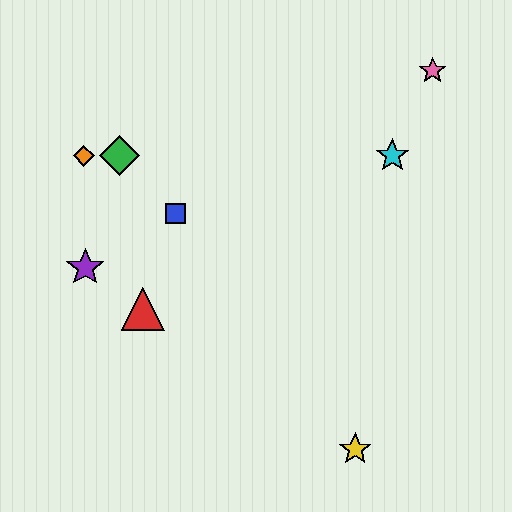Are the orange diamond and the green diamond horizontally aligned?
Yes, both are at y≈156.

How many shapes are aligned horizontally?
3 shapes (the green diamond, the orange diamond, the cyan star) are aligned horizontally.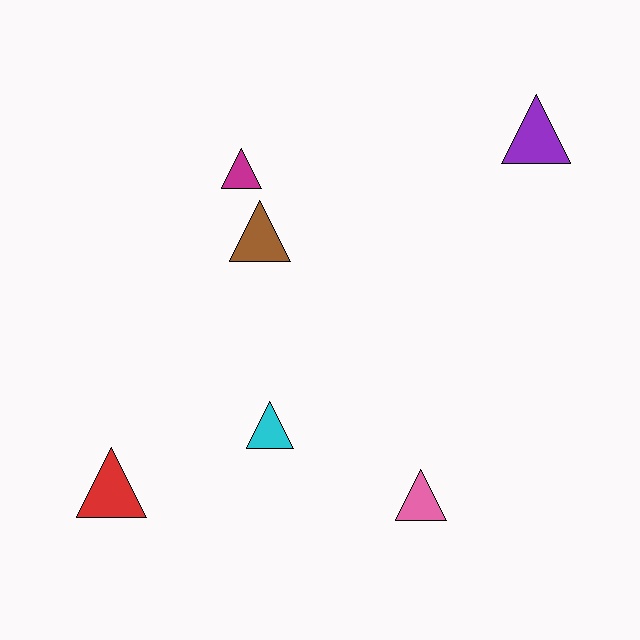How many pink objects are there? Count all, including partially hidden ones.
There is 1 pink object.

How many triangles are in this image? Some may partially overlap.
There are 6 triangles.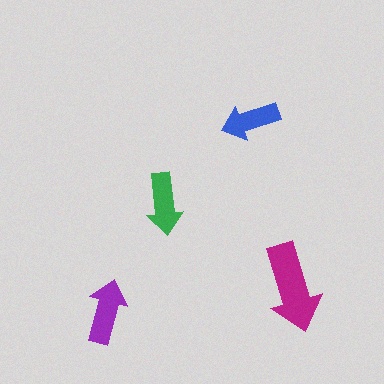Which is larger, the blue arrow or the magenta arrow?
The magenta one.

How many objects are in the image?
There are 4 objects in the image.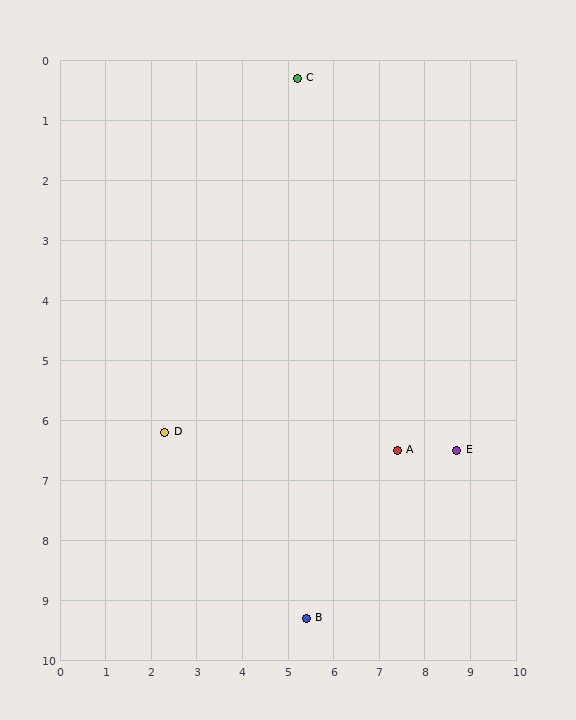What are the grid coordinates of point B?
Point B is at approximately (5.4, 9.3).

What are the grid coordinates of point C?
Point C is at approximately (5.2, 0.3).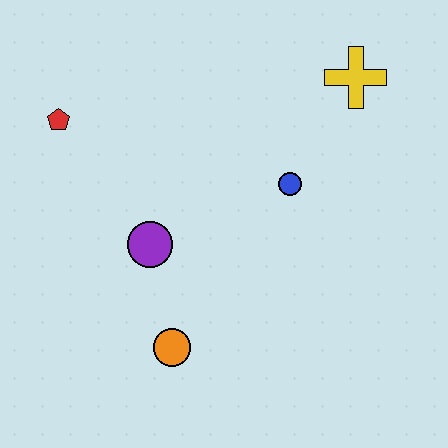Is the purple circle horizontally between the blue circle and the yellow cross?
No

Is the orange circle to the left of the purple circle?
No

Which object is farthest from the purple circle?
The yellow cross is farthest from the purple circle.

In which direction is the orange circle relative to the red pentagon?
The orange circle is below the red pentagon.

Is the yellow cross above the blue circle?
Yes